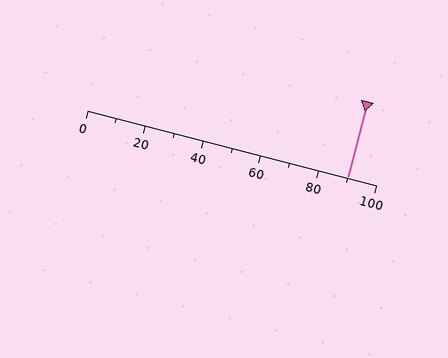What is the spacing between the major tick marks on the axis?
The major ticks are spaced 20 apart.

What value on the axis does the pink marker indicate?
The marker indicates approximately 90.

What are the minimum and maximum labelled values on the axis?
The axis runs from 0 to 100.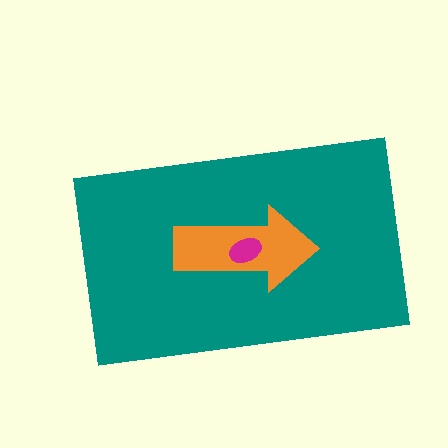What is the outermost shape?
The teal rectangle.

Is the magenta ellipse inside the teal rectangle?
Yes.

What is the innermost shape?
The magenta ellipse.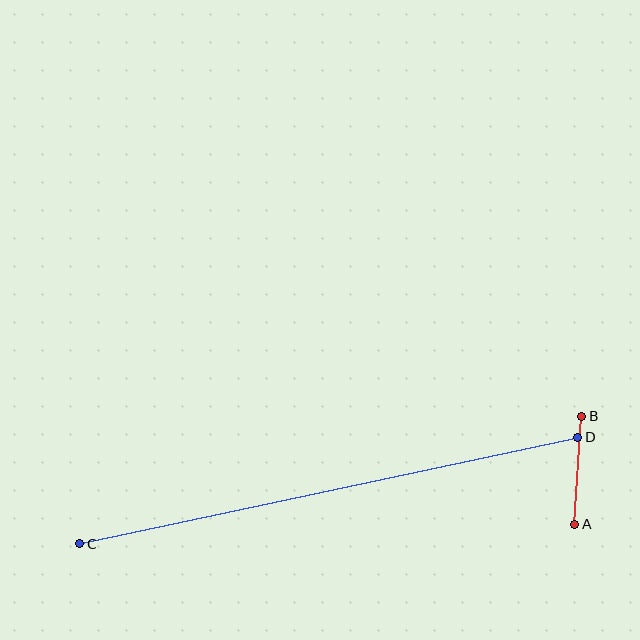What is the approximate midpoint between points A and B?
The midpoint is at approximately (578, 470) pixels.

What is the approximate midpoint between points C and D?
The midpoint is at approximately (329, 490) pixels.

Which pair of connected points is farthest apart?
Points C and D are farthest apart.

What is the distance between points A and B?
The distance is approximately 108 pixels.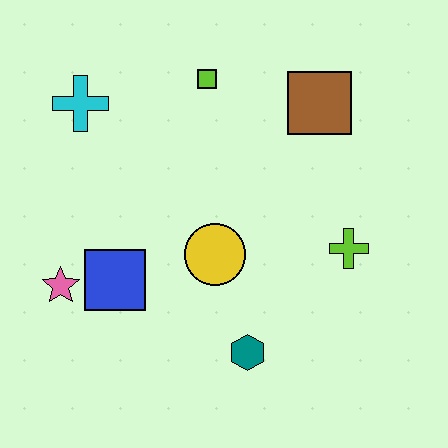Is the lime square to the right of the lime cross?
No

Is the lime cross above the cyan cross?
No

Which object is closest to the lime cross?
The yellow circle is closest to the lime cross.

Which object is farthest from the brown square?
The pink star is farthest from the brown square.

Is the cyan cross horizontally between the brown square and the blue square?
No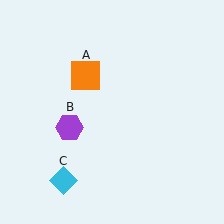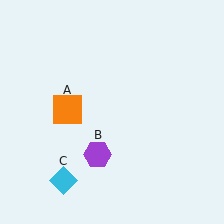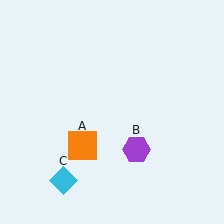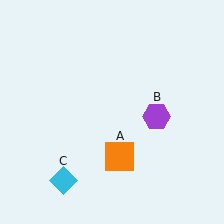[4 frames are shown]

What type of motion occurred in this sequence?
The orange square (object A), purple hexagon (object B) rotated counterclockwise around the center of the scene.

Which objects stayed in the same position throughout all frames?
Cyan diamond (object C) remained stationary.